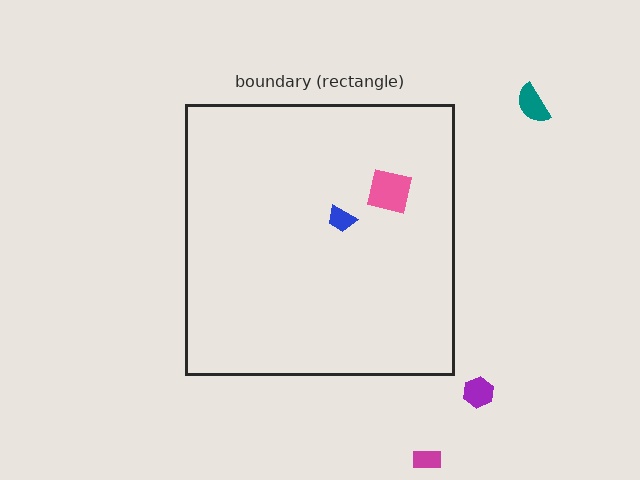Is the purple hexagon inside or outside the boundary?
Outside.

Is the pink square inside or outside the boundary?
Inside.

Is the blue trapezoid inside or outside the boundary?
Inside.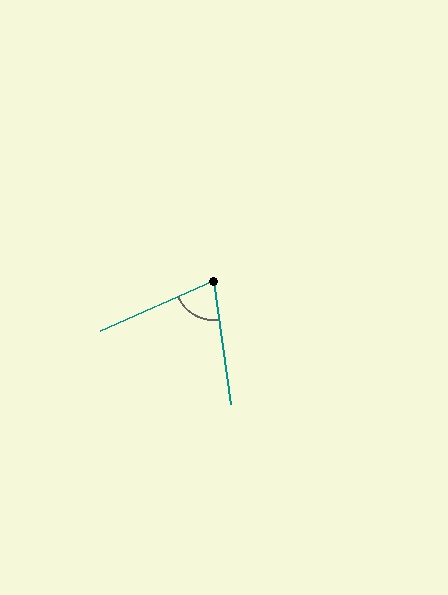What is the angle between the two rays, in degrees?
Approximately 74 degrees.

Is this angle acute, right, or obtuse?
It is acute.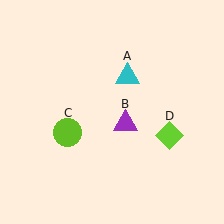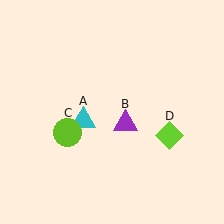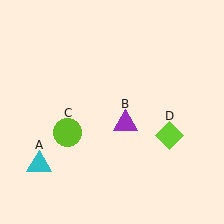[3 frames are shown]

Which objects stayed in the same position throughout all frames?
Purple triangle (object B) and lime circle (object C) and lime diamond (object D) remained stationary.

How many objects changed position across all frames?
1 object changed position: cyan triangle (object A).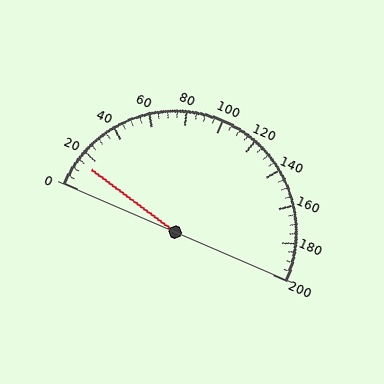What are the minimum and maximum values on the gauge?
The gauge ranges from 0 to 200.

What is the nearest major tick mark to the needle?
The nearest major tick mark is 20.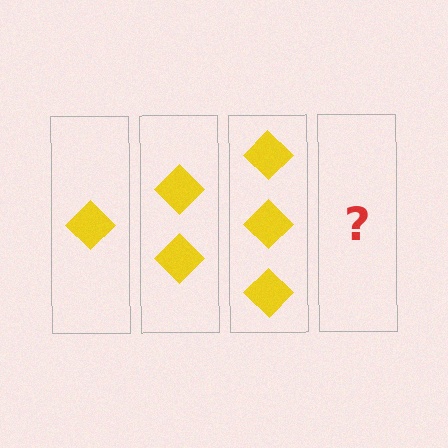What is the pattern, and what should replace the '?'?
The pattern is that each step adds one more diamond. The '?' should be 4 diamonds.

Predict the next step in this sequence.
The next step is 4 diamonds.